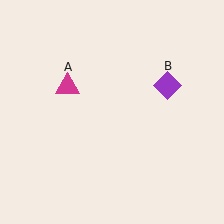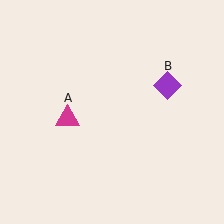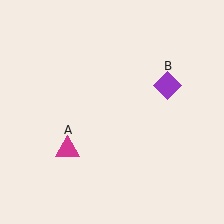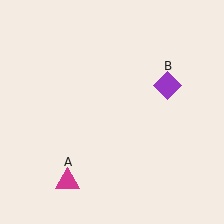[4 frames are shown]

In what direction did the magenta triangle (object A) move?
The magenta triangle (object A) moved down.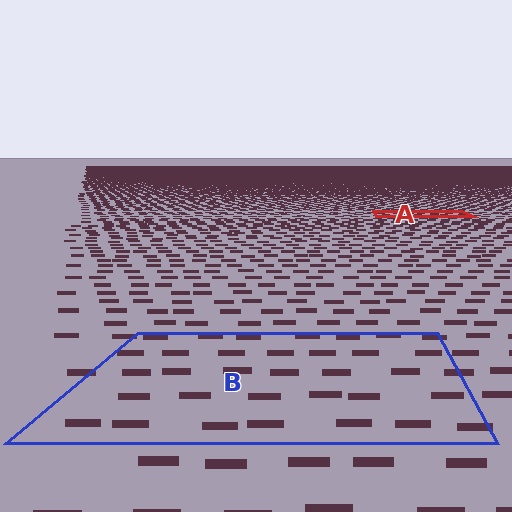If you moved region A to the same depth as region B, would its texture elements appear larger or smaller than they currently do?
They would appear larger. At a closer depth, the same texture elements are projected at a bigger on-screen size.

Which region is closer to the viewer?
Region B is closer. The texture elements there are larger and more spread out.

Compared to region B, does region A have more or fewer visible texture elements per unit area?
Region A has more texture elements per unit area — they are packed more densely because it is farther away.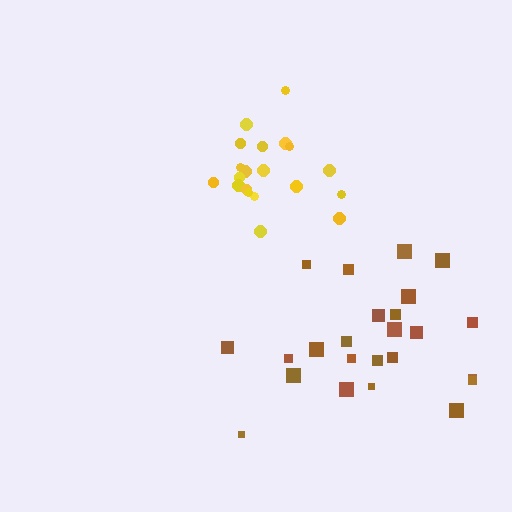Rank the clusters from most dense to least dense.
yellow, brown.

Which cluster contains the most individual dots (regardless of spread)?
Brown (24).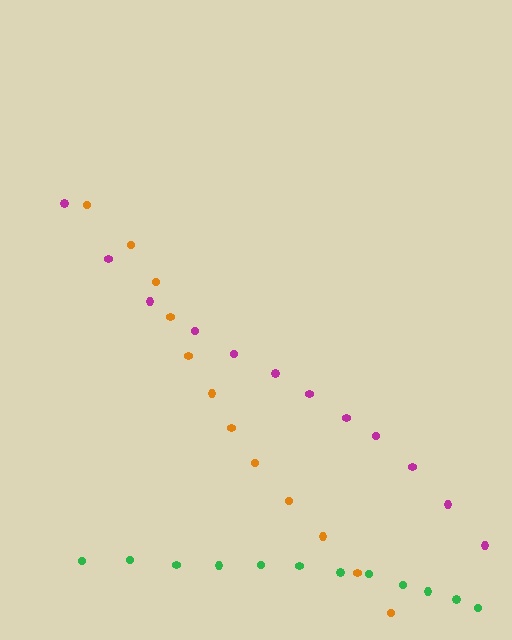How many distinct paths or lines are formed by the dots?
There are 3 distinct paths.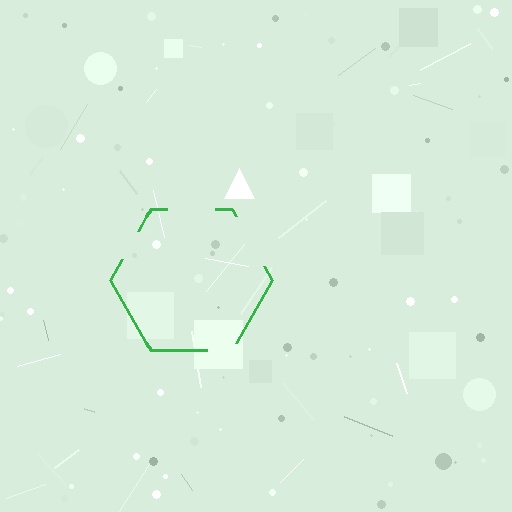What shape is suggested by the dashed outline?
The dashed outline suggests a hexagon.